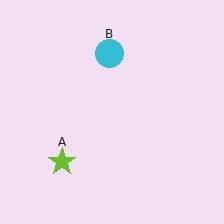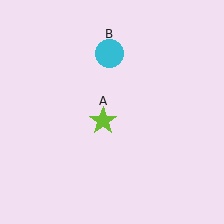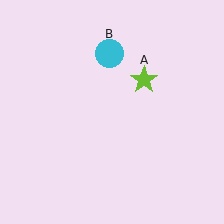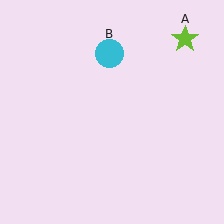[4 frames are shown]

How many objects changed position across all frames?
1 object changed position: lime star (object A).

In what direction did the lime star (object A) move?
The lime star (object A) moved up and to the right.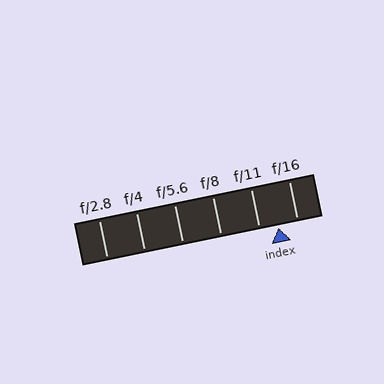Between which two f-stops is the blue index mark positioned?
The index mark is between f/11 and f/16.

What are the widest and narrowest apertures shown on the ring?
The widest aperture shown is f/2.8 and the narrowest is f/16.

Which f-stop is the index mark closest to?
The index mark is closest to f/11.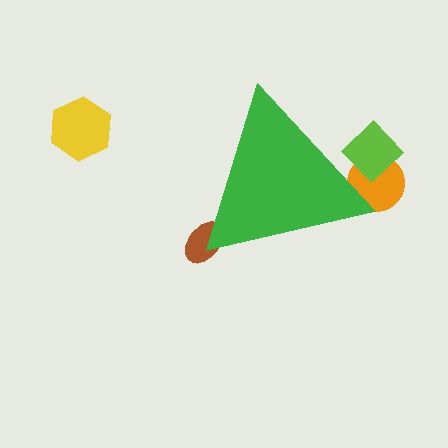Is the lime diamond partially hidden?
Yes, the lime diamond is partially hidden behind the green triangle.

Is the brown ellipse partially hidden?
Yes, the brown ellipse is partially hidden behind the green triangle.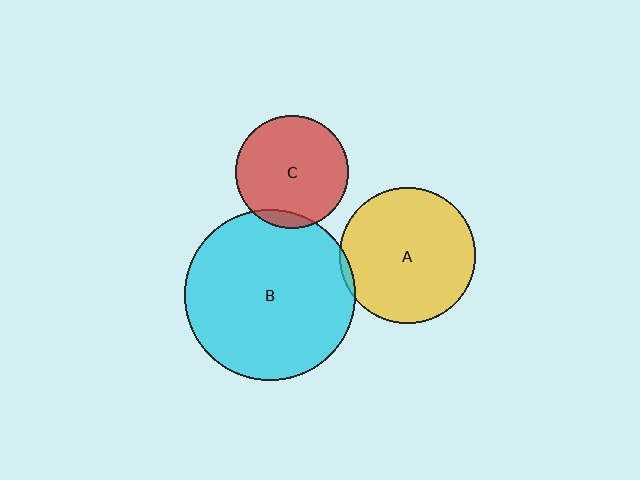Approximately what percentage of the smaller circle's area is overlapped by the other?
Approximately 5%.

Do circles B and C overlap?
Yes.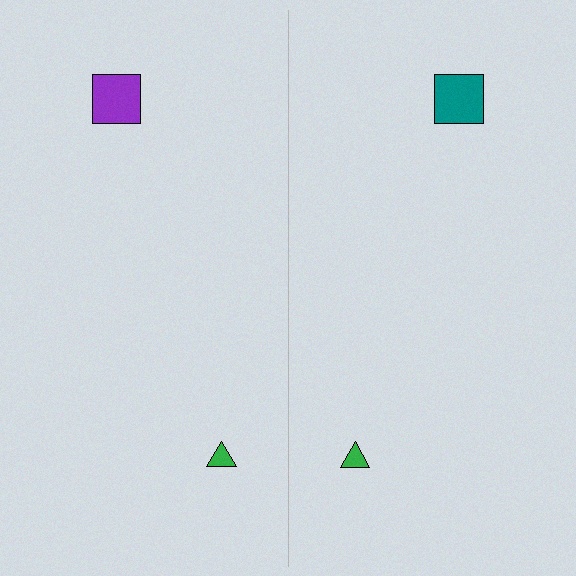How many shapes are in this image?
There are 4 shapes in this image.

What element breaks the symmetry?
The teal square on the right side breaks the symmetry — its mirror counterpart is purple.